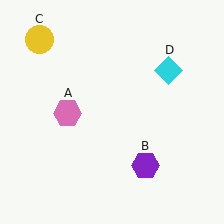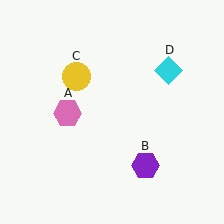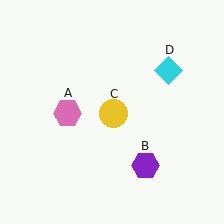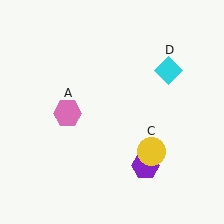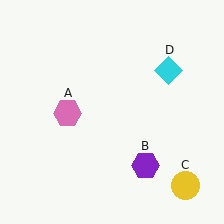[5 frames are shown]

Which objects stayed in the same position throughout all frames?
Pink hexagon (object A) and purple hexagon (object B) and cyan diamond (object D) remained stationary.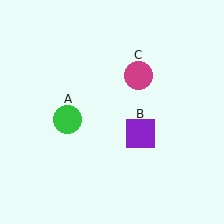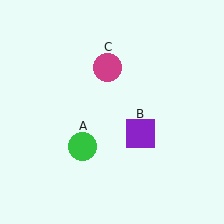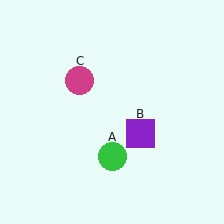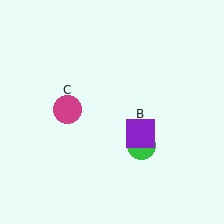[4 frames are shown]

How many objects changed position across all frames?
2 objects changed position: green circle (object A), magenta circle (object C).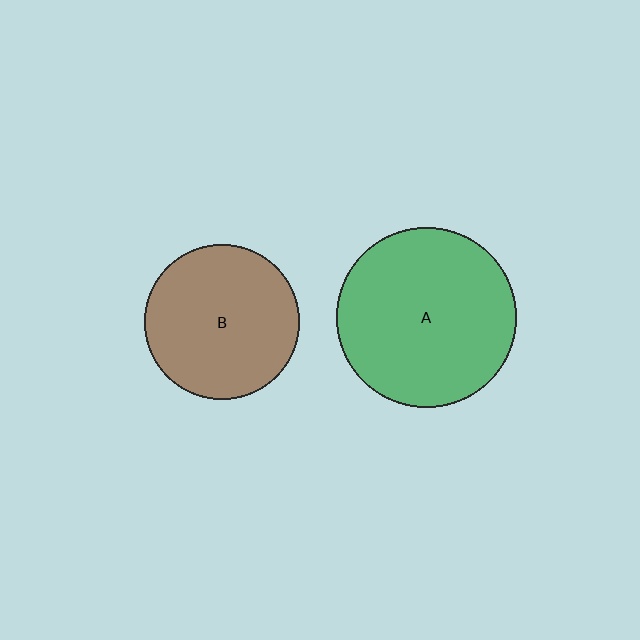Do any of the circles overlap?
No, none of the circles overlap.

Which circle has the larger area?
Circle A (green).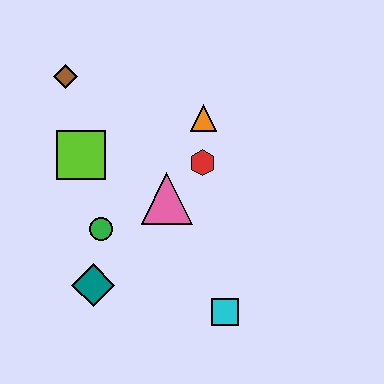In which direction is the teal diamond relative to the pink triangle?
The teal diamond is below the pink triangle.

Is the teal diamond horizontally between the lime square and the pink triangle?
Yes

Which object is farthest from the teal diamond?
The brown diamond is farthest from the teal diamond.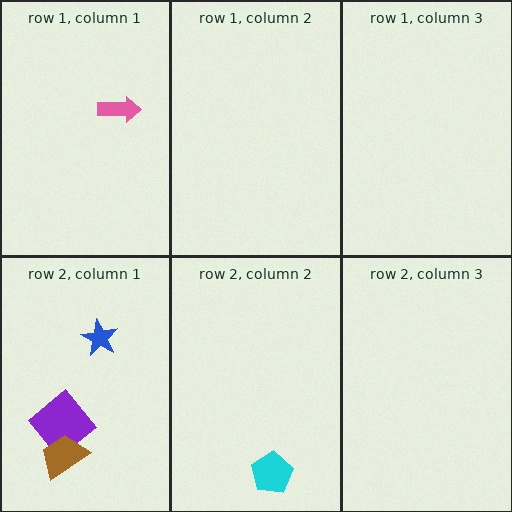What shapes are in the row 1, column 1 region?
The pink arrow.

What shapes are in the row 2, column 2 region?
The cyan pentagon.